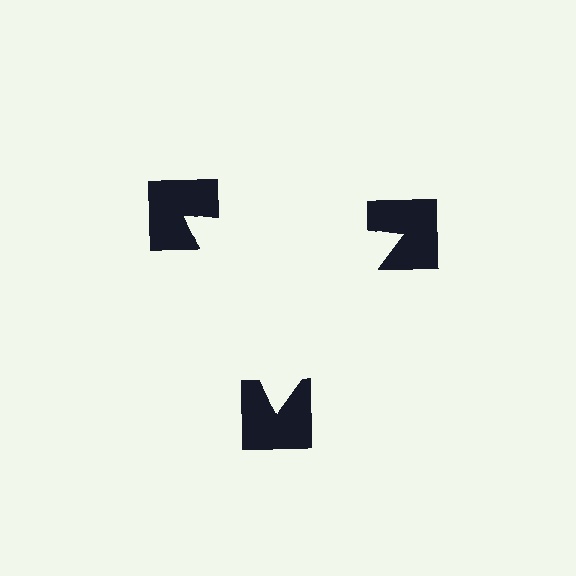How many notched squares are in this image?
There are 3 — one at each vertex of the illusory triangle.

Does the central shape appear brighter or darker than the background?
It typically appears slightly brighter than the background, even though no actual brightness change is drawn.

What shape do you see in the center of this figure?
An illusory triangle — its edges are inferred from the aligned wedge cuts in the notched squares, not physically drawn.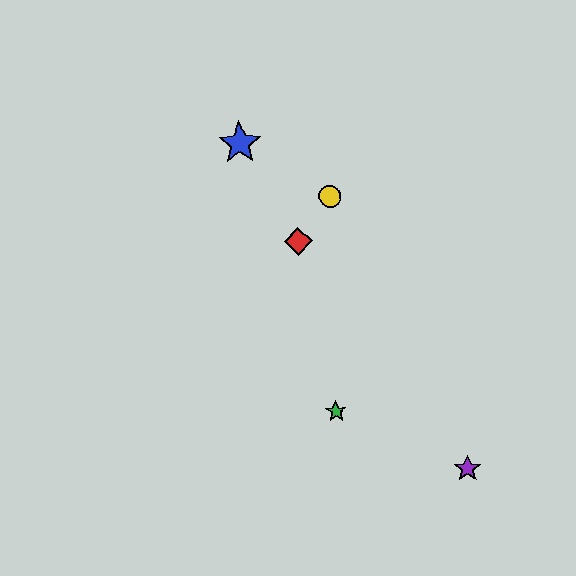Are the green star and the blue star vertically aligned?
No, the green star is at x≈336 and the blue star is at x≈240.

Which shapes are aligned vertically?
The green star, the yellow circle are aligned vertically.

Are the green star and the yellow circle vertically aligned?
Yes, both are at x≈336.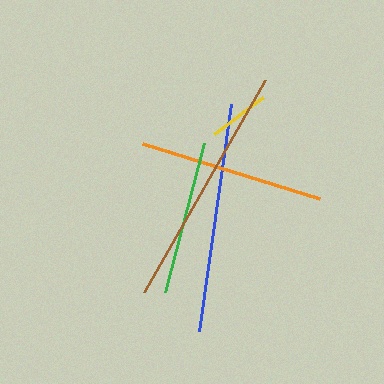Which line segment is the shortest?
The yellow line is the shortest at approximately 61 pixels.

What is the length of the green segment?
The green segment is approximately 154 pixels long.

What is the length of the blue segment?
The blue segment is approximately 229 pixels long.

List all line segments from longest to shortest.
From longest to shortest: brown, blue, orange, green, yellow.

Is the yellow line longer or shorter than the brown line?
The brown line is longer than the yellow line.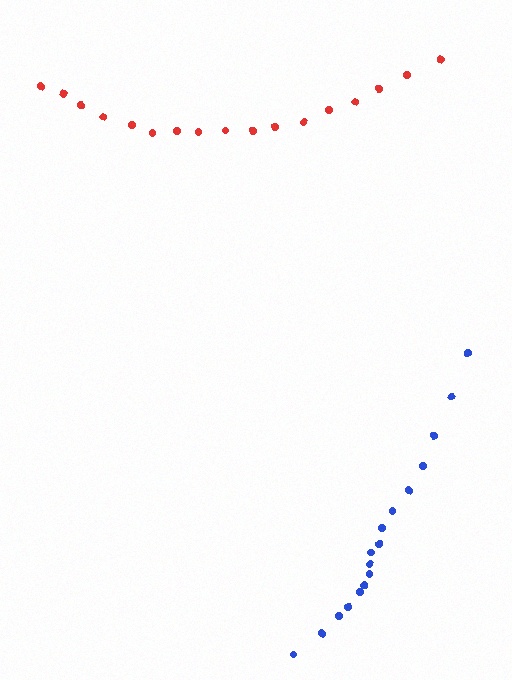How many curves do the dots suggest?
There are 2 distinct paths.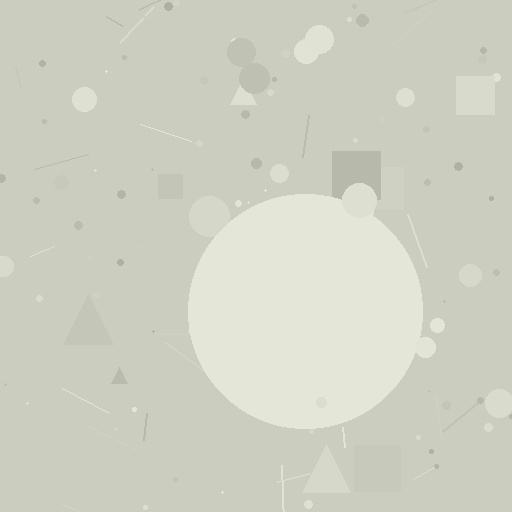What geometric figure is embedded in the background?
A circle is embedded in the background.